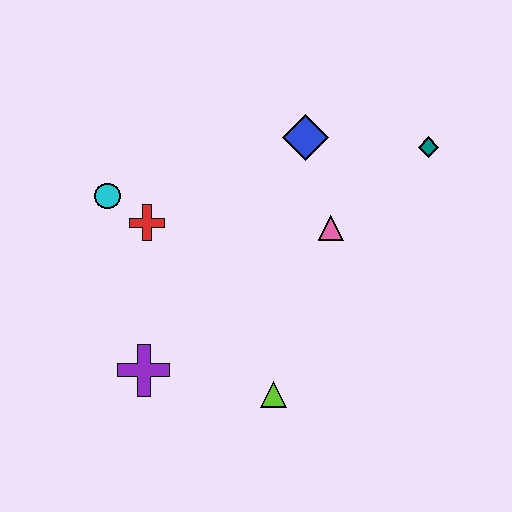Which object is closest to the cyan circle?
The red cross is closest to the cyan circle.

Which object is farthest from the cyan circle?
The teal diamond is farthest from the cyan circle.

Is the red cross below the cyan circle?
Yes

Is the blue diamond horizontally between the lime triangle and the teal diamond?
Yes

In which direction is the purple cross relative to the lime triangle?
The purple cross is to the left of the lime triangle.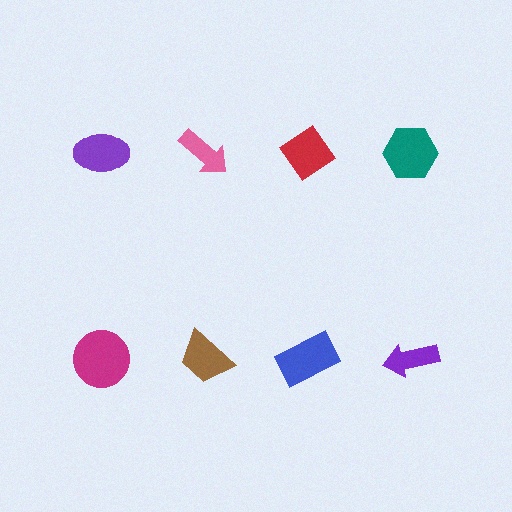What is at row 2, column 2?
A brown trapezoid.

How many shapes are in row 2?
4 shapes.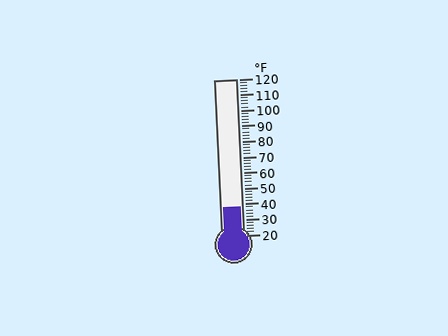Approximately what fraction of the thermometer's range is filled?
The thermometer is filled to approximately 20% of its range.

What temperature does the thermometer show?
The thermometer shows approximately 38°F.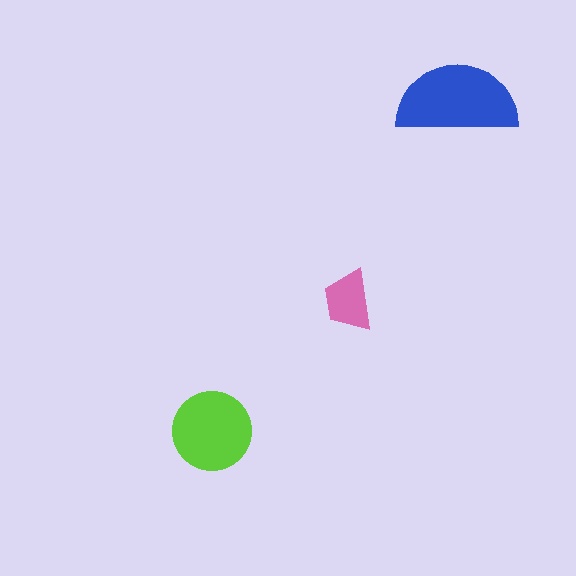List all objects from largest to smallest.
The blue semicircle, the lime circle, the pink trapezoid.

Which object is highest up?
The blue semicircle is topmost.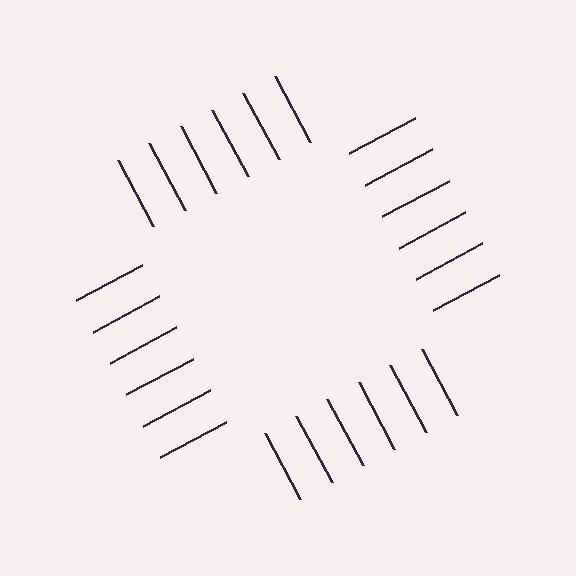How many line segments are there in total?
24 — 6 along each of the 4 edges.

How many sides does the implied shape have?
4 sides — the line-ends trace a square.